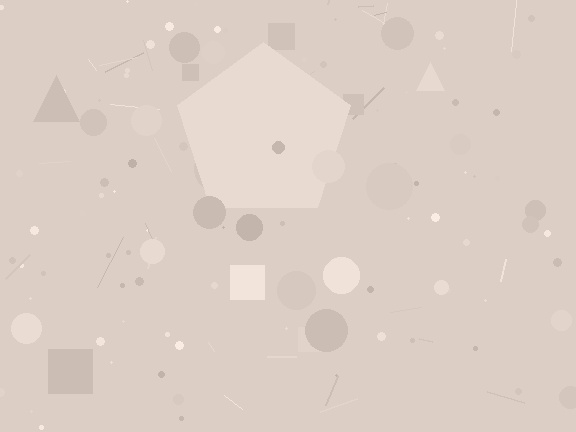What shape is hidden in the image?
A pentagon is hidden in the image.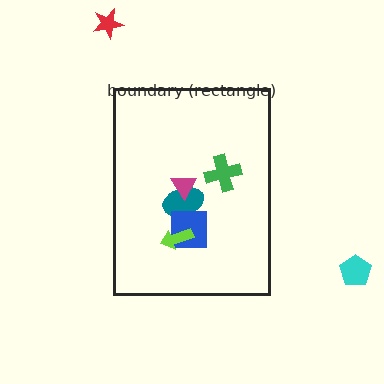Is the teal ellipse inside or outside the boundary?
Inside.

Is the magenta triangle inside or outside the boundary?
Inside.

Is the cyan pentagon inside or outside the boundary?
Outside.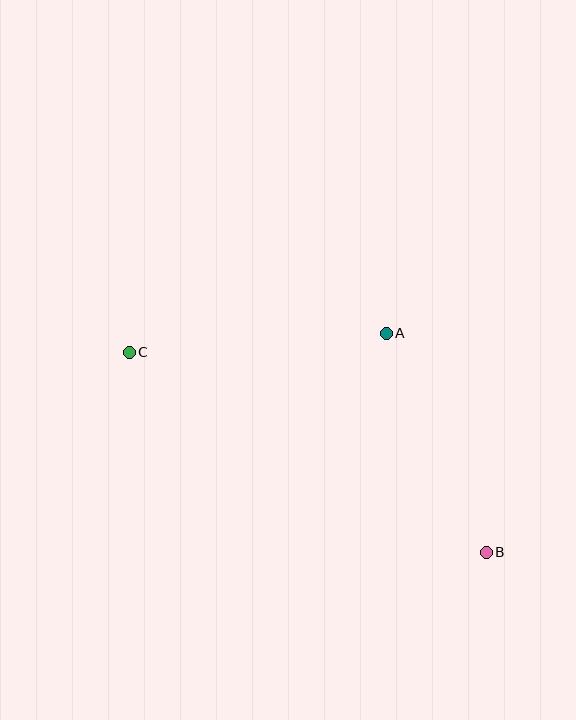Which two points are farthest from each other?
Points B and C are farthest from each other.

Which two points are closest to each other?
Points A and B are closest to each other.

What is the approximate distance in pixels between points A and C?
The distance between A and C is approximately 258 pixels.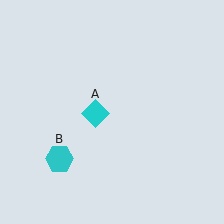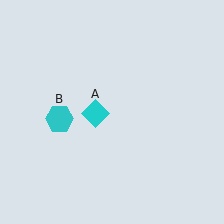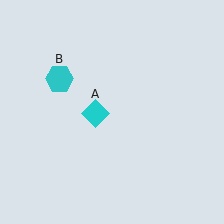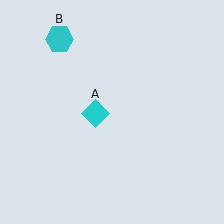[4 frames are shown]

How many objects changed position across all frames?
1 object changed position: cyan hexagon (object B).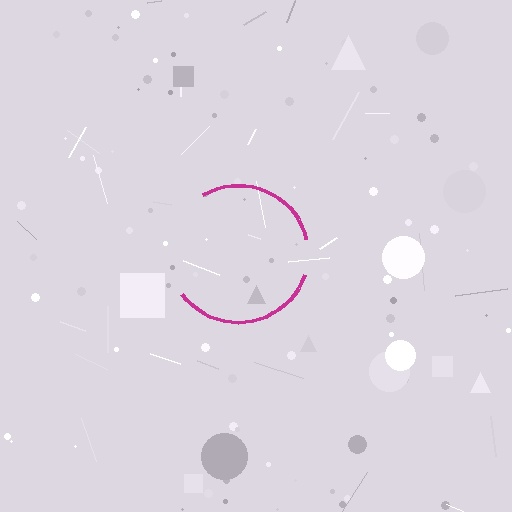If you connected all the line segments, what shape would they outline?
They would outline a circle.